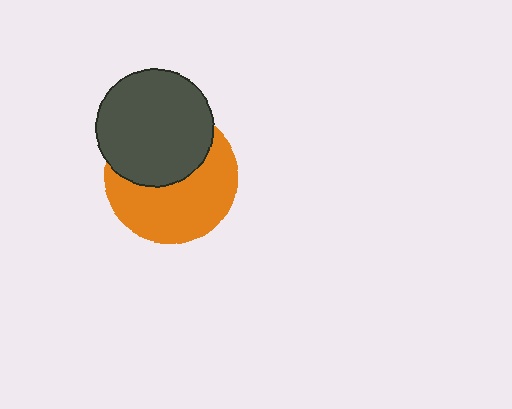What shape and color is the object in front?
The object in front is a dark gray circle.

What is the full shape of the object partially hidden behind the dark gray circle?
The partially hidden object is an orange circle.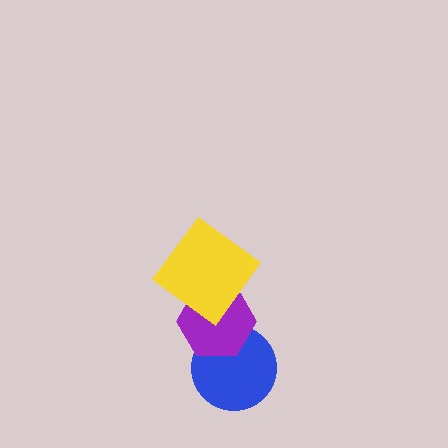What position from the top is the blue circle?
The blue circle is 3rd from the top.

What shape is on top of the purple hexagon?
The yellow diamond is on top of the purple hexagon.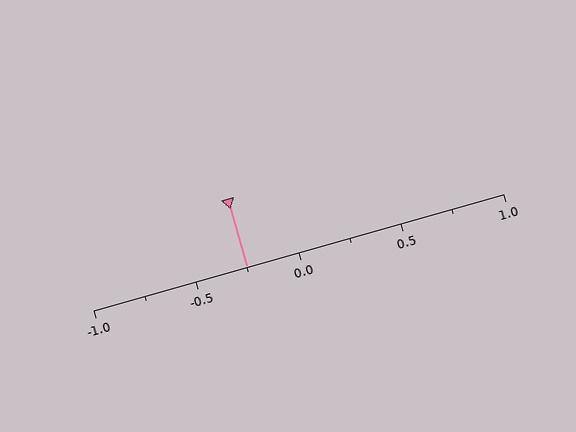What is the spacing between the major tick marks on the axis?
The major ticks are spaced 0.5 apart.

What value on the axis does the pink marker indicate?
The marker indicates approximately -0.25.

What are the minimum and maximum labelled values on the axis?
The axis runs from -1.0 to 1.0.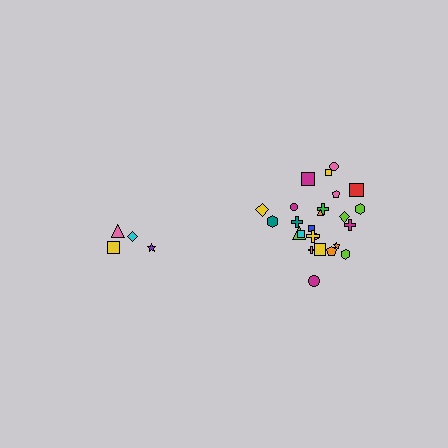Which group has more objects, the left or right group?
The right group.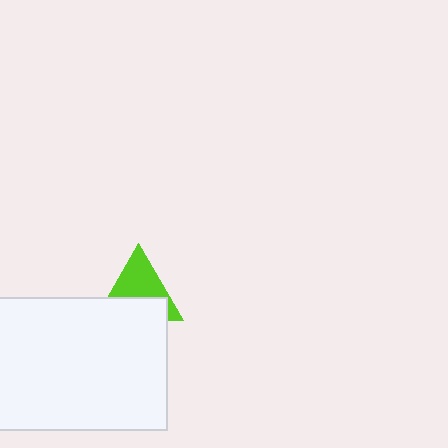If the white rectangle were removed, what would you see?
You would see the complete lime triangle.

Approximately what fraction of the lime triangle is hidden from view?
Roughly 45% of the lime triangle is hidden behind the white rectangle.